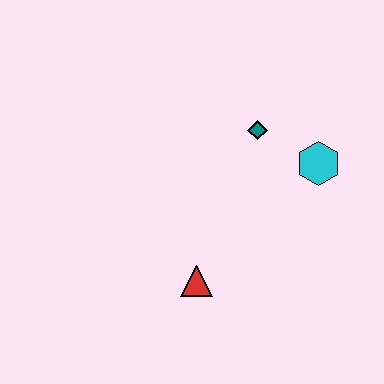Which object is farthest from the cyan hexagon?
The red triangle is farthest from the cyan hexagon.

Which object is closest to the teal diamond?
The cyan hexagon is closest to the teal diamond.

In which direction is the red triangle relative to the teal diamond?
The red triangle is below the teal diamond.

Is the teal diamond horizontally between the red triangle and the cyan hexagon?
Yes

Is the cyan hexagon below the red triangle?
No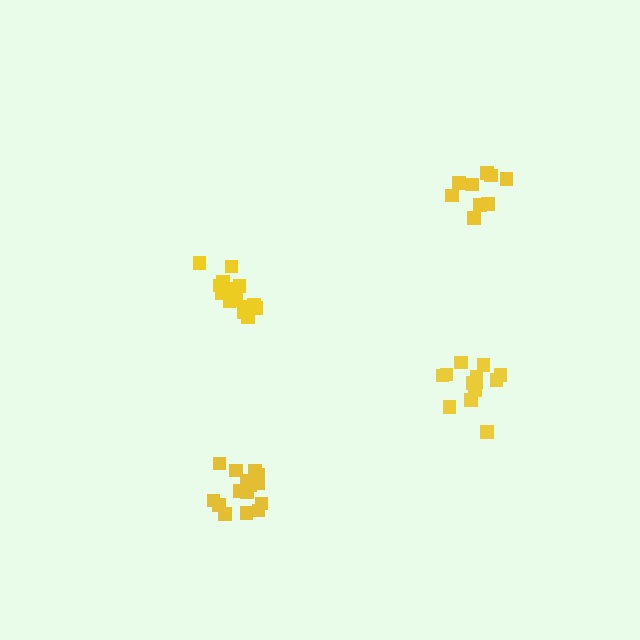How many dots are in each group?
Group 1: 15 dots, Group 2: 9 dots, Group 3: 13 dots, Group 4: 15 dots (52 total).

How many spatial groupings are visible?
There are 4 spatial groupings.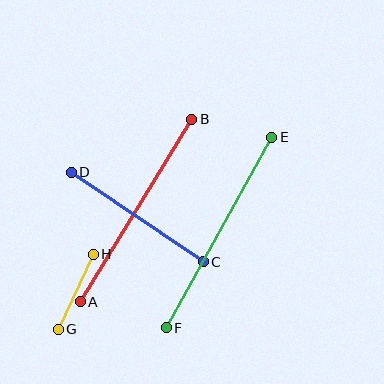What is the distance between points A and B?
The distance is approximately 214 pixels.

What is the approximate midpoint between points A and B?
The midpoint is at approximately (136, 211) pixels.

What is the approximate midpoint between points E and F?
The midpoint is at approximately (219, 232) pixels.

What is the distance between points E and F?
The distance is approximately 218 pixels.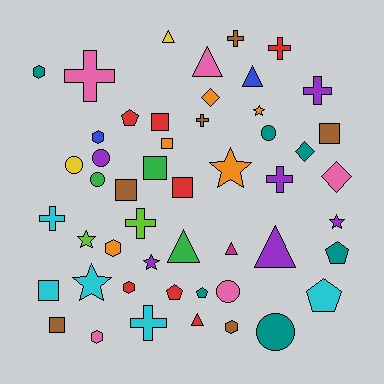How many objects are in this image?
There are 50 objects.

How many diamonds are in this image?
There are 3 diamonds.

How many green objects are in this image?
There are 3 green objects.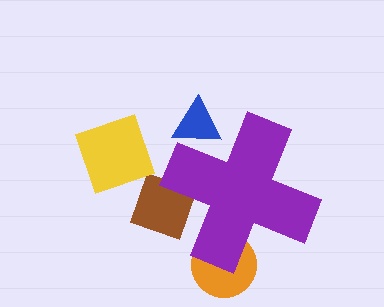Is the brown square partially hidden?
Yes, the brown square is partially hidden behind the purple cross.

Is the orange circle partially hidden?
Yes, the orange circle is partially hidden behind the purple cross.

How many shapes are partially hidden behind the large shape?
3 shapes are partially hidden.